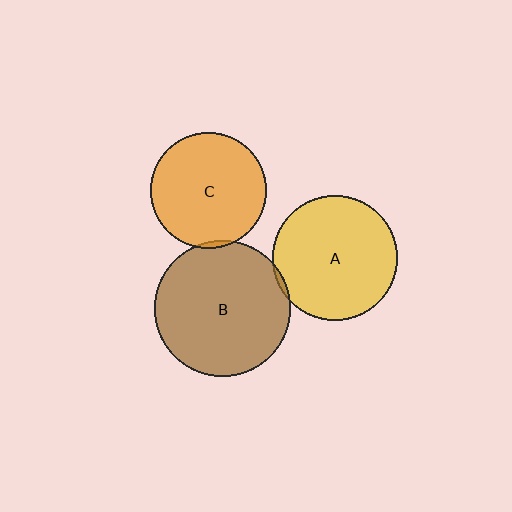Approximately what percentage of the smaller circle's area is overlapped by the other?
Approximately 5%.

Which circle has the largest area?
Circle B (brown).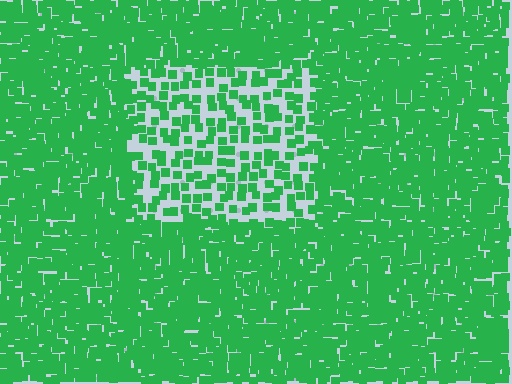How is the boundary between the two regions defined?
The boundary is defined by a change in element density (approximately 2.4x ratio). All elements are the same color, size, and shape.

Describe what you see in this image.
The image contains small green elements arranged at two different densities. A rectangle-shaped region is visible where the elements are less densely packed than the surrounding area.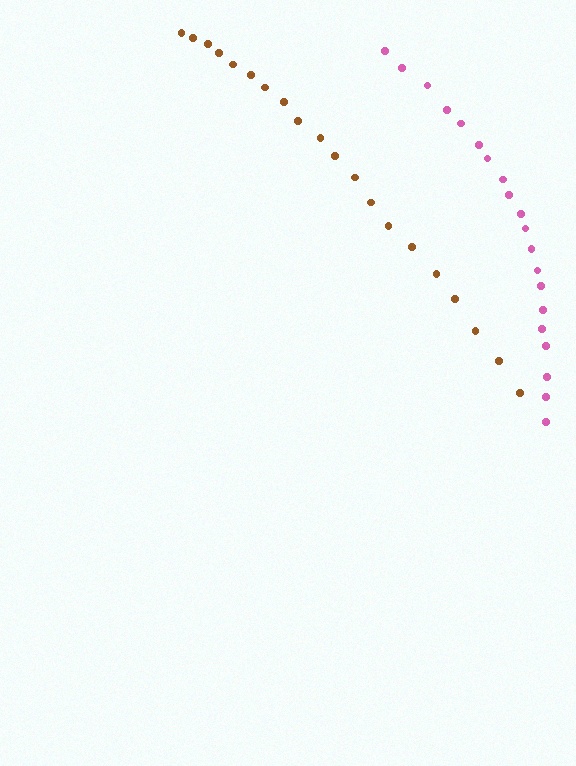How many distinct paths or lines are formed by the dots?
There are 2 distinct paths.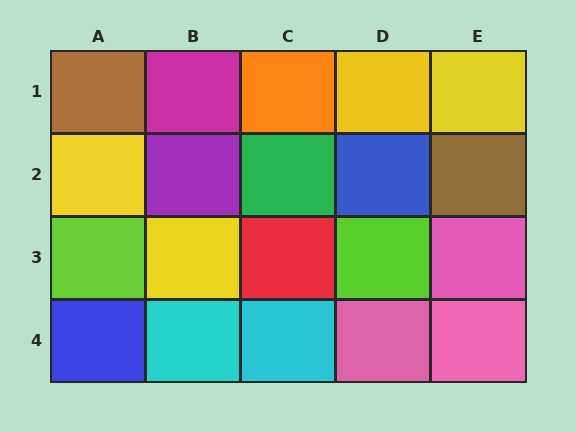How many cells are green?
1 cell is green.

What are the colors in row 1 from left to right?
Brown, magenta, orange, yellow, yellow.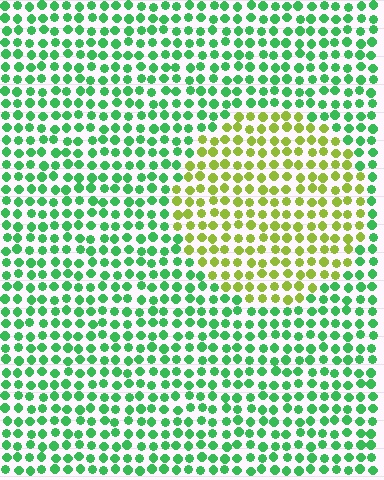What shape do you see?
I see a circle.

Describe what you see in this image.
The image is filled with small green elements in a uniform arrangement. A circle-shaped region is visible where the elements are tinted to a slightly different hue, forming a subtle color boundary.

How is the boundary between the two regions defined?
The boundary is defined purely by a slight shift in hue (about 54 degrees). Spacing, size, and orientation are identical on both sides.